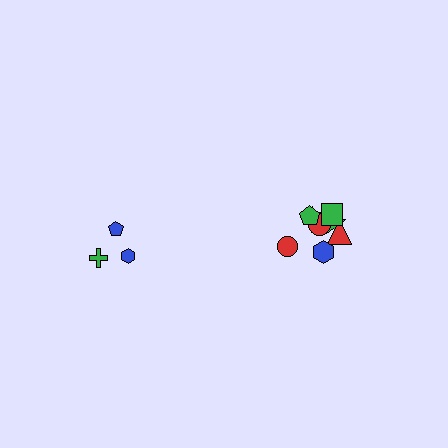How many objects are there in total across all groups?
There are 11 objects.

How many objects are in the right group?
There are 8 objects.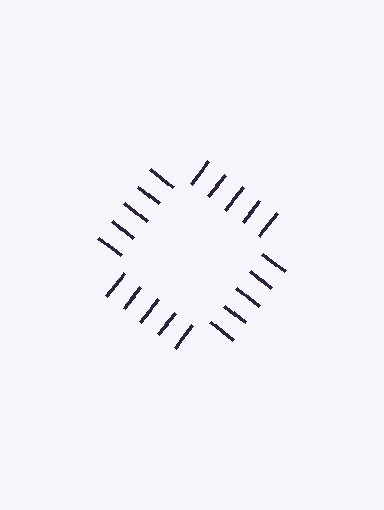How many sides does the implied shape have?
4 sides — the line-ends trace a square.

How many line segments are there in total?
20 — 5 along each of the 4 edges.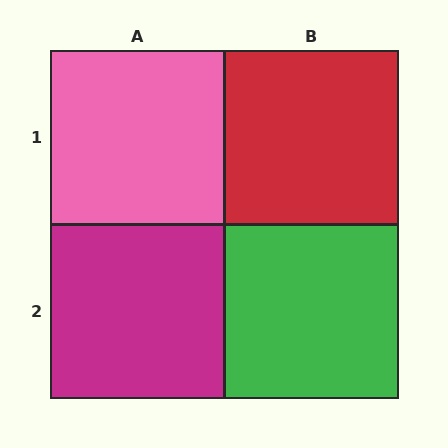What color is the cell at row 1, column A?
Pink.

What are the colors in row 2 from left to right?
Magenta, green.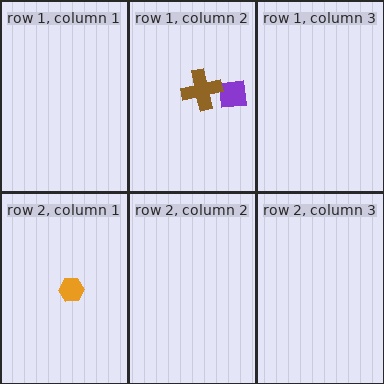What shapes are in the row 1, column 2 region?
The purple square, the brown cross.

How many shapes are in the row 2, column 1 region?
1.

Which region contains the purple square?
The row 1, column 2 region.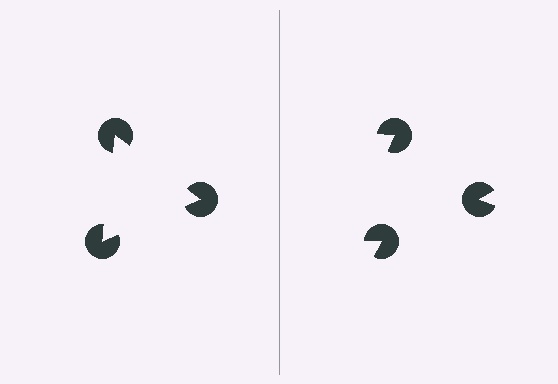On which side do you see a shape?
An illusory triangle appears on the left side. On the right side the wedge cuts are rotated, so no coherent shape forms.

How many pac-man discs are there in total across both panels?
6 — 3 on each side.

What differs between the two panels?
The pac-man discs are positioned identically on both sides; only the wedge orientations differ. On the left they align to a triangle; on the right they are misaligned.